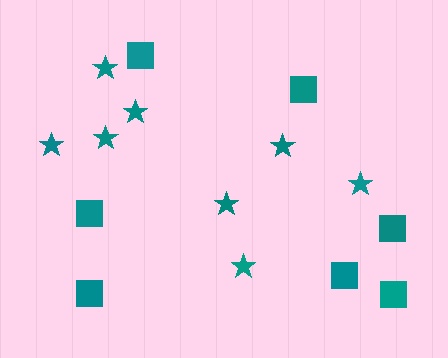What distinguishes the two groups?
There are 2 groups: one group of squares (7) and one group of stars (8).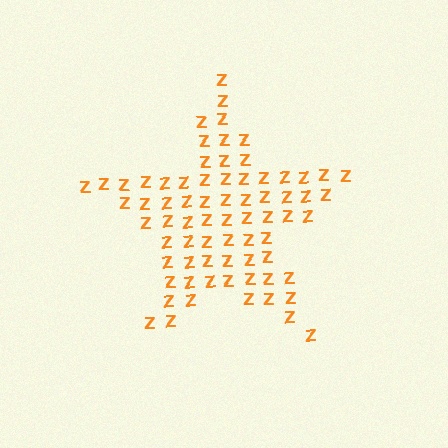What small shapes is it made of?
It is made of small letter Z's.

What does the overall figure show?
The overall figure shows a star.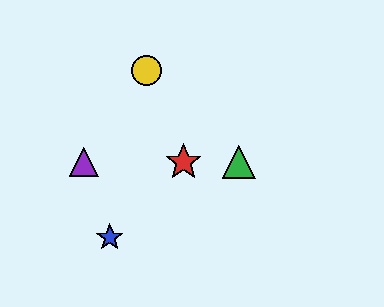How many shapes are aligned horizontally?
3 shapes (the red star, the green triangle, the purple triangle) are aligned horizontally.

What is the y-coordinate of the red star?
The red star is at y≈162.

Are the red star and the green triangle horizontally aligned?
Yes, both are at y≈162.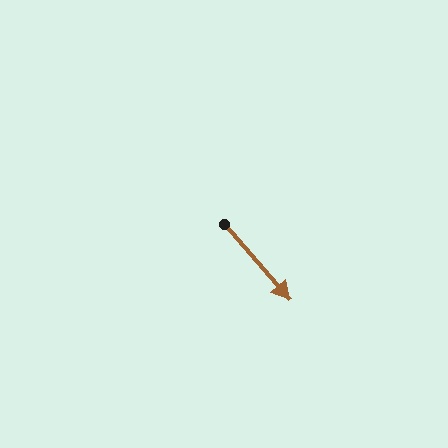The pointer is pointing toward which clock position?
Roughly 5 o'clock.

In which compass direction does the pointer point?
Southeast.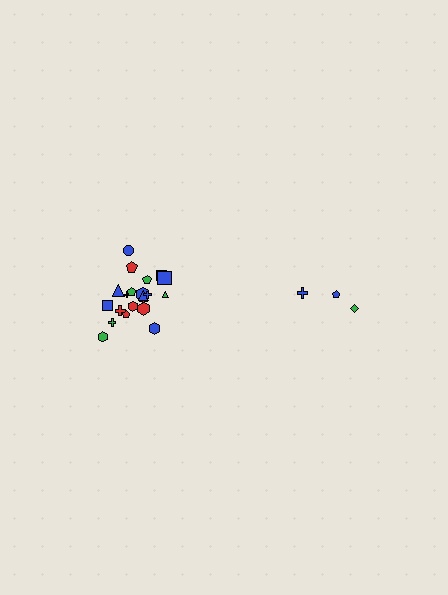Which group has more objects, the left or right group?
The left group.